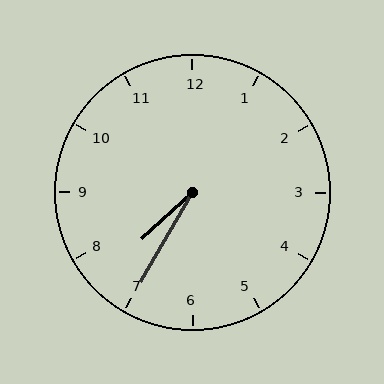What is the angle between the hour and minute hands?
Approximately 18 degrees.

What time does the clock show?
7:35.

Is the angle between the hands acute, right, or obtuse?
It is acute.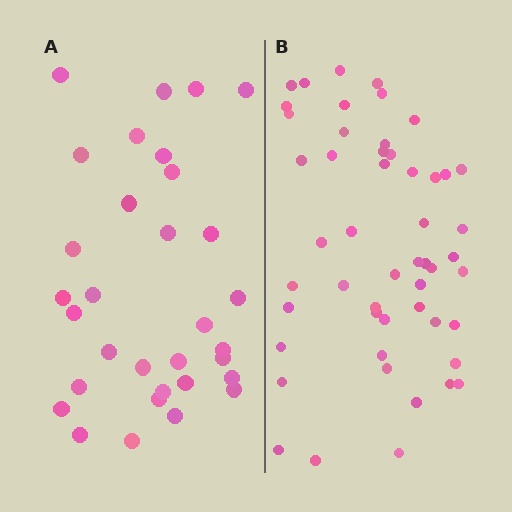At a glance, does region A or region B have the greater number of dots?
Region B (the right region) has more dots.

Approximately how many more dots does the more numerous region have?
Region B has approximately 20 more dots than region A.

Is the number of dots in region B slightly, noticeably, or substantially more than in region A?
Region B has substantially more. The ratio is roughly 1.6 to 1.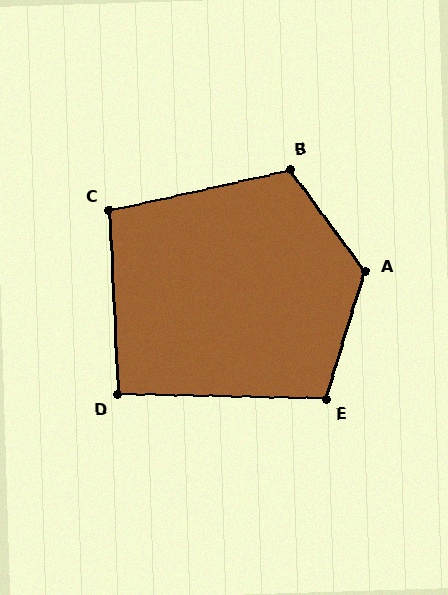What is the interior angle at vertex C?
Approximately 100 degrees (obtuse).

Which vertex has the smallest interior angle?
D, at approximately 94 degrees.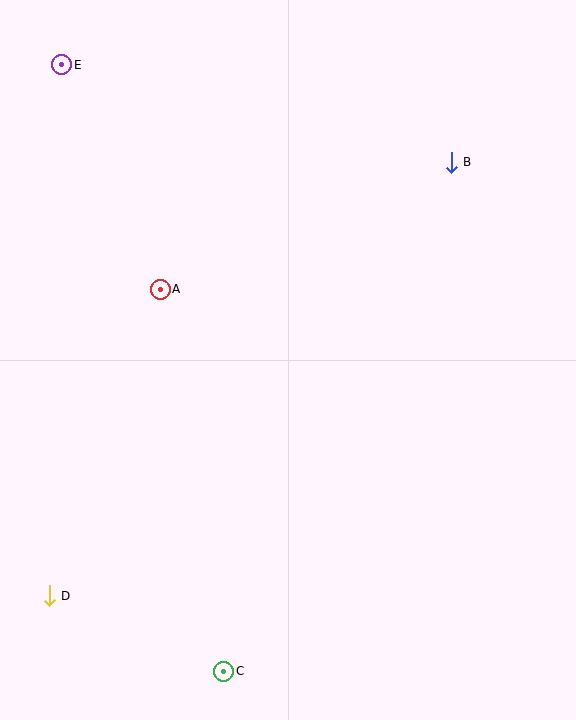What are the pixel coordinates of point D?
Point D is at (49, 596).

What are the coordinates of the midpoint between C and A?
The midpoint between C and A is at (192, 480).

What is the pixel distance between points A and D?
The distance between A and D is 326 pixels.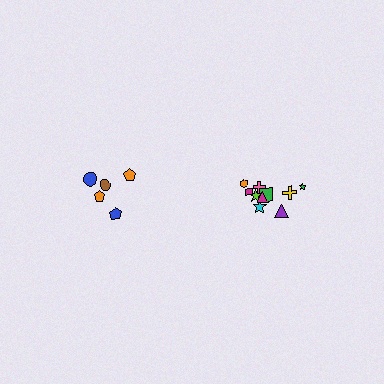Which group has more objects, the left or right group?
The right group.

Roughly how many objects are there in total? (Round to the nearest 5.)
Roughly 15 objects in total.